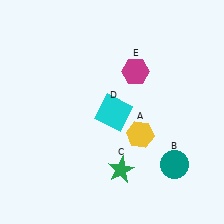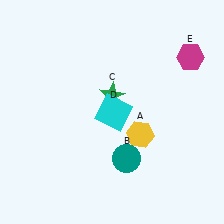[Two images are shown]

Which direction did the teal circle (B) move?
The teal circle (B) moved left.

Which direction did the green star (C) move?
The green star (C) moved up.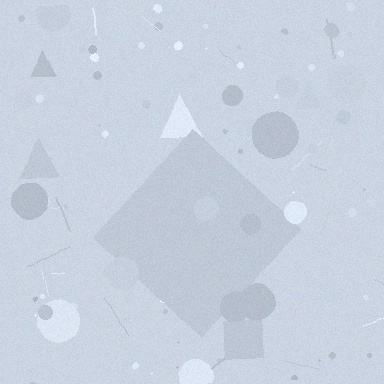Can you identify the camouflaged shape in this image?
The camouflaged shape is a diamond.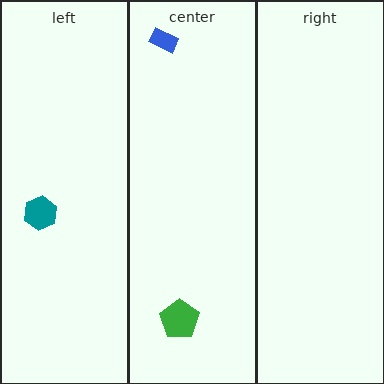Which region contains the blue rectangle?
The center region.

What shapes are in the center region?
The green pentagon, the blue rectangle.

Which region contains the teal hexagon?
The left region.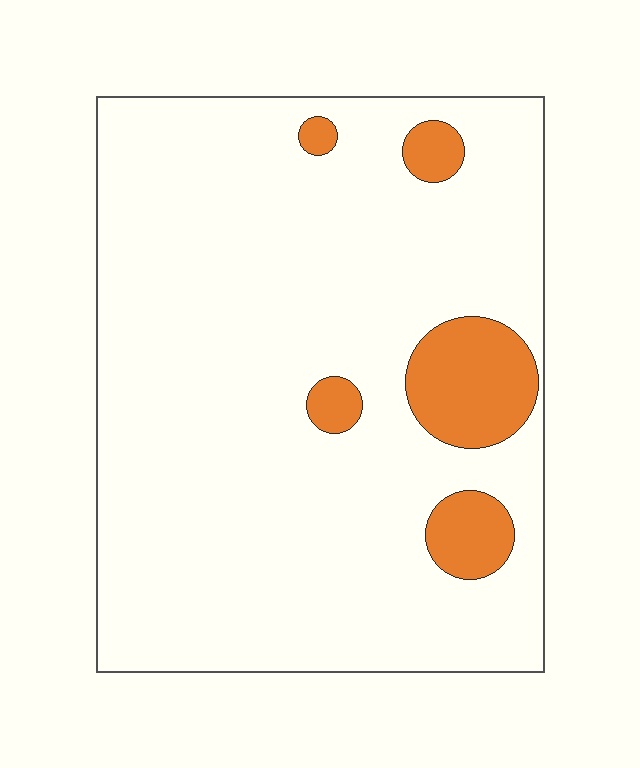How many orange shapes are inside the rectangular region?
5.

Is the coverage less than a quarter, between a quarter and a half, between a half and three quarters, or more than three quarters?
Less than a quarter.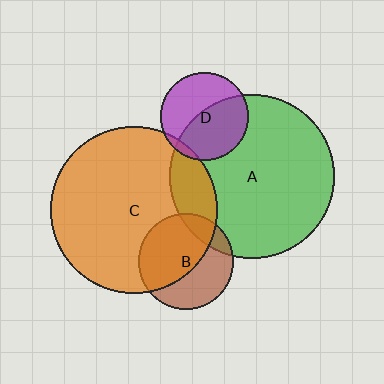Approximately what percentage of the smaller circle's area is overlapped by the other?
Approximately 5%.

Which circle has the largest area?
Circle C (orange).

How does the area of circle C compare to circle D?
Approximately 3.6 times.